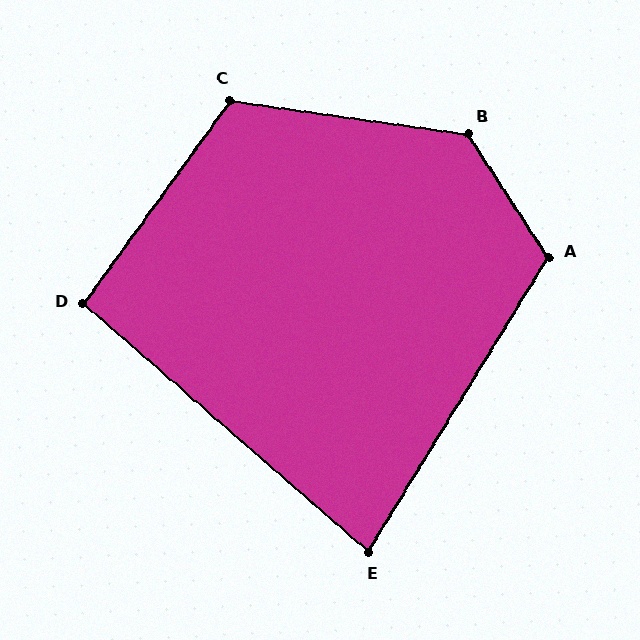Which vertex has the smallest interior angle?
E, at approximately 80 degrees.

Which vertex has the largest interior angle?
B, at approximately 132 degrees.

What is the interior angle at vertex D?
Approximately 95 degrees (obtuse).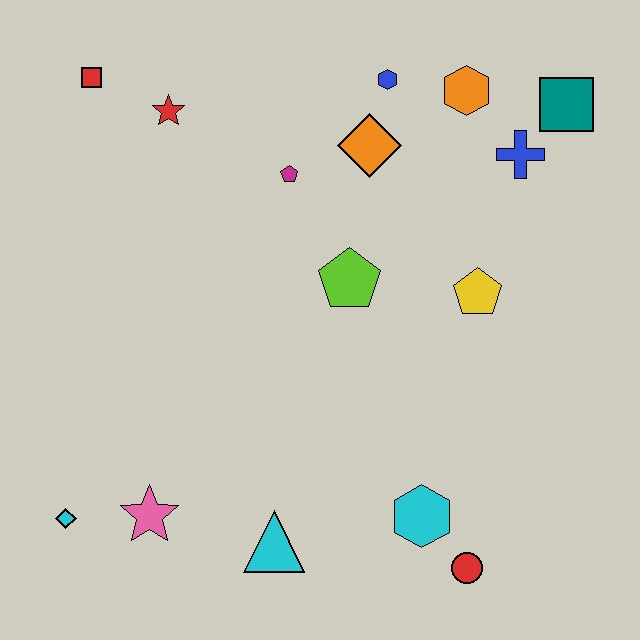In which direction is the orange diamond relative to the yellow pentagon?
The orange diamond is above the yellow pentagon.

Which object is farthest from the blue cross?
The cyan diamond is farthest from the blue cross.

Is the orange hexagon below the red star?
No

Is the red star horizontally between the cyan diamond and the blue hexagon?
Yes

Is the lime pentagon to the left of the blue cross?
Yes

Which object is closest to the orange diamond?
The blue hexagon is closest to the orange diamond.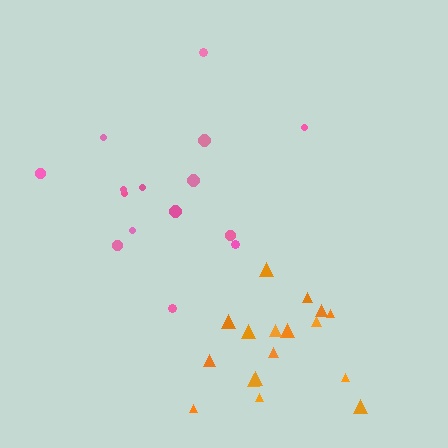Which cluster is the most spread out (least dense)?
Pink.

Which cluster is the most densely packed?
Orange.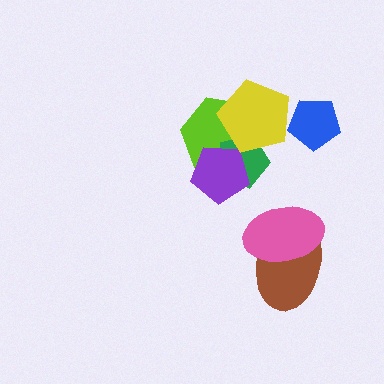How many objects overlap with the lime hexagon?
3 objects overlap with the lime hexagon.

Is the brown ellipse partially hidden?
Yes, it is partially covered by another shape.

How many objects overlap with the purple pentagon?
2 objects overlap with the purple pentagon.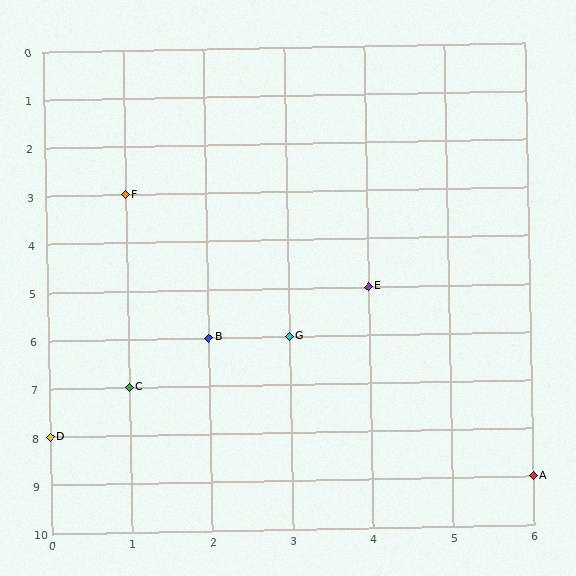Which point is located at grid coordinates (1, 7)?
Point C is at (1, 7).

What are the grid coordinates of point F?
Point F is at grid coordinates (1, 3).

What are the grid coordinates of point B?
Point B is at grid coordinates (2, 6).